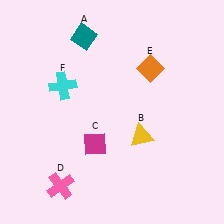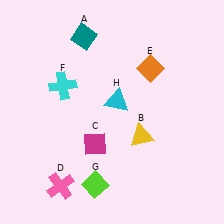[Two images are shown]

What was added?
A lime diamond (G), a cyan triangle (H) were added in Image 2.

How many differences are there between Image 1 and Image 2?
There are 2 differences between the two images.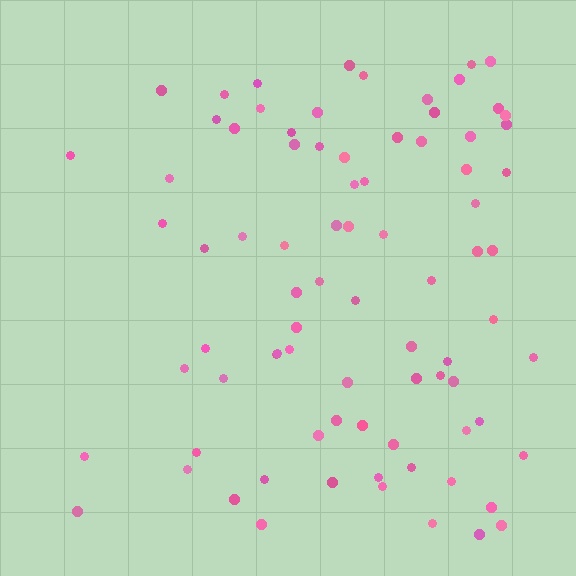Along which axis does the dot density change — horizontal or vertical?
Horizontal.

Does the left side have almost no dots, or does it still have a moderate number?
Still a moderate number, just noticeably fewer than the right.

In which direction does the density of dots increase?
From left to right, with the right side densest.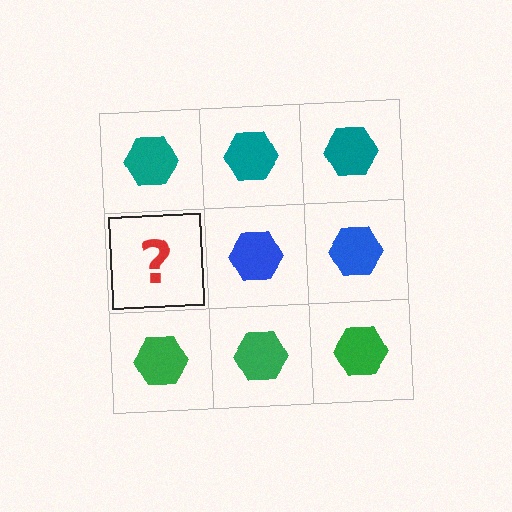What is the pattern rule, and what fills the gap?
The rule is that each row has a consistent color. The gap should be filled with a blue hexagon.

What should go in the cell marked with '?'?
The missing cell should contain a blue hexagon.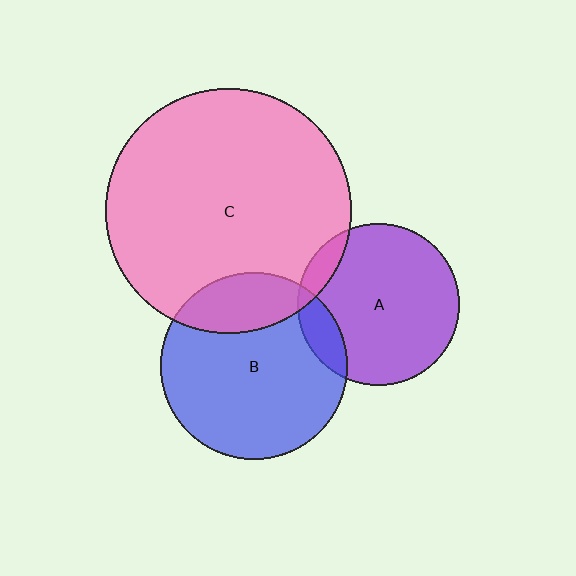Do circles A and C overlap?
Yes.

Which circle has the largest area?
Circle C (pink).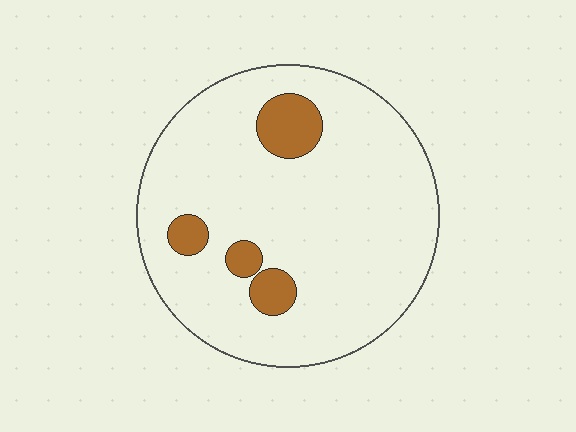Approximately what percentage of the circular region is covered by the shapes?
Approximately 10%.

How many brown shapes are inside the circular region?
4.